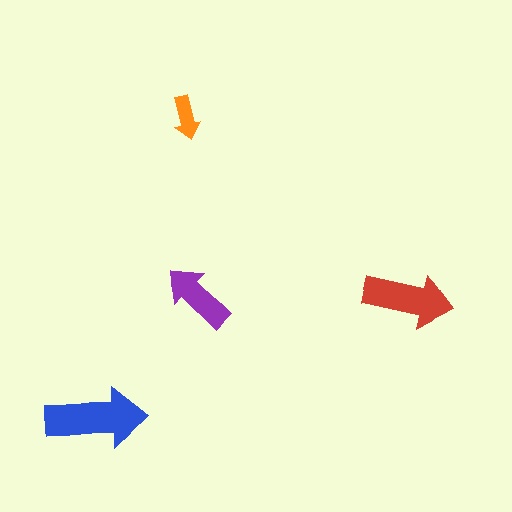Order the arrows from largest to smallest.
the blue one, the red one, the purple one, the orange one.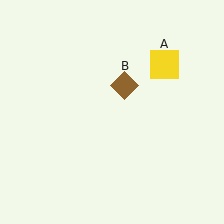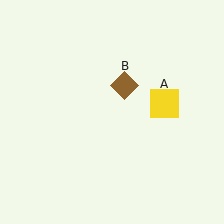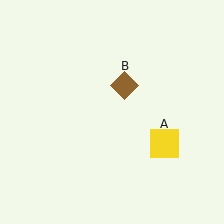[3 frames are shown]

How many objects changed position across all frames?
1 object changed position: yellow square (object A).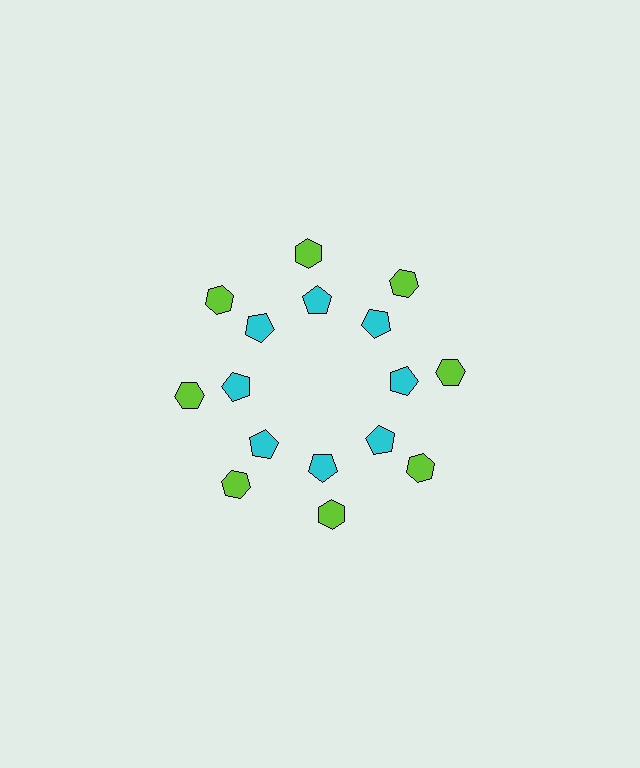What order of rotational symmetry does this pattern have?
This pattern has 8-fold rotational symmetry.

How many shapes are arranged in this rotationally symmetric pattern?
There are 16 shapes, arranged in 8 groups of 2.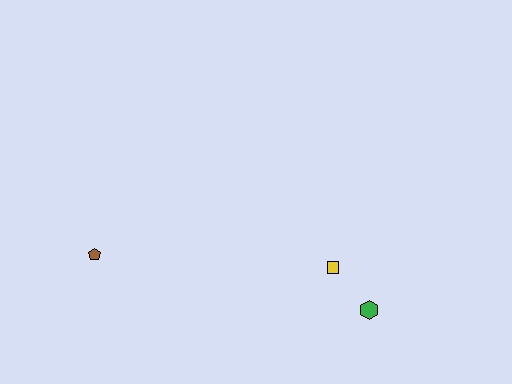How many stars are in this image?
There are no stars.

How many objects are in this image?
There are 3 objects.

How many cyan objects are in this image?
There are no cyan objects.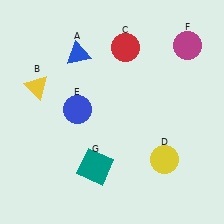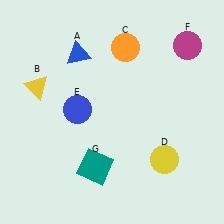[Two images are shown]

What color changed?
The circle (C) changed from red in Image 1 to orange in Image 2.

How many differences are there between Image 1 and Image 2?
There is 1 difference between the two images.